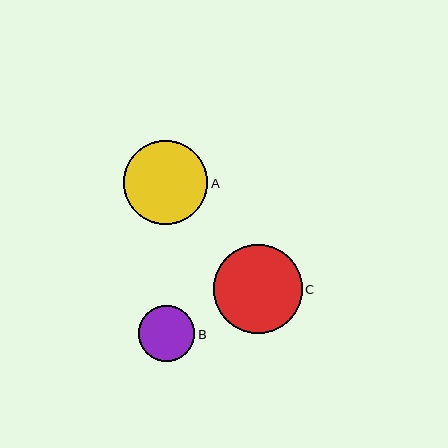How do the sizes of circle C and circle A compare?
Circle C and circle A are approximately the same size.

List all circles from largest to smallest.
From largest to smallest: C, A, B.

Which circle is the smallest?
Circle B is the smallest with a size of approximately 56 pixels.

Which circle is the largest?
Circle C is the largest with a size of approximately 89 pixels.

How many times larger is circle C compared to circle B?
Circle C is approximately 1.6 times the size of circle B.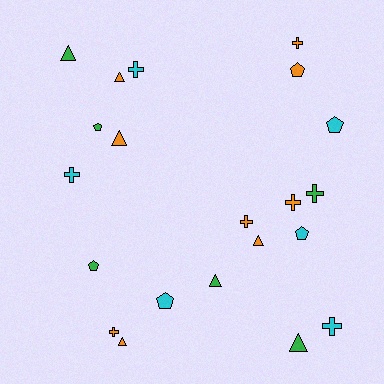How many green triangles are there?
There are 3 green triangles.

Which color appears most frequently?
Orange, with 9 objects.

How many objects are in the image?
There are 21 objects.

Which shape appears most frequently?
Cross, with 8 objects.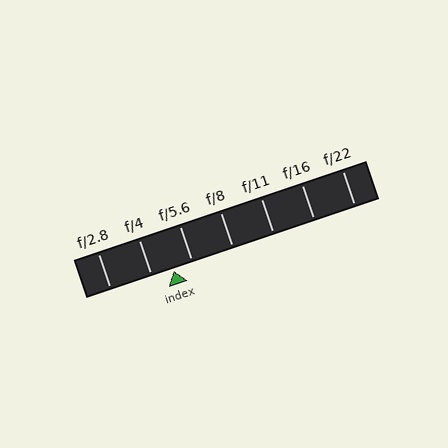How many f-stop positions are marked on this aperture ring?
There are 7 f-stop positions marked.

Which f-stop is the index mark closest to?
The index mark is closest to f/5.6.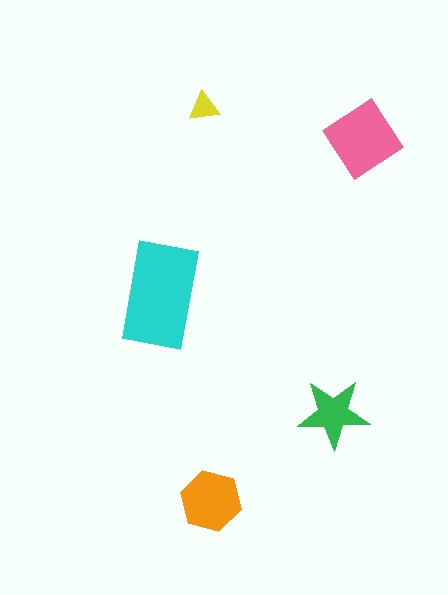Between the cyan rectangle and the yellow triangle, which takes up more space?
The cyan rectangle.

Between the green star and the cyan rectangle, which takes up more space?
The cyan rectangle.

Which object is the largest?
The cyan rectangle.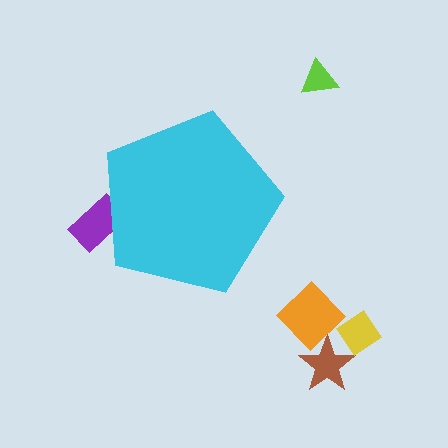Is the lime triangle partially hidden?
No, the lime triangle is fully visible.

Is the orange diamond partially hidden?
No, the orange diamond is fully visible.